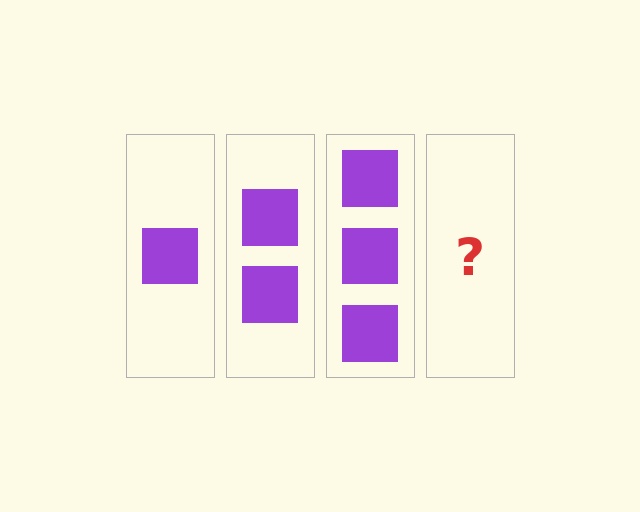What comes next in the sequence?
The next element should be 4 squares.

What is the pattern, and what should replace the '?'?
The pattern is that each step adds one more square. The '?' should be 4 squares.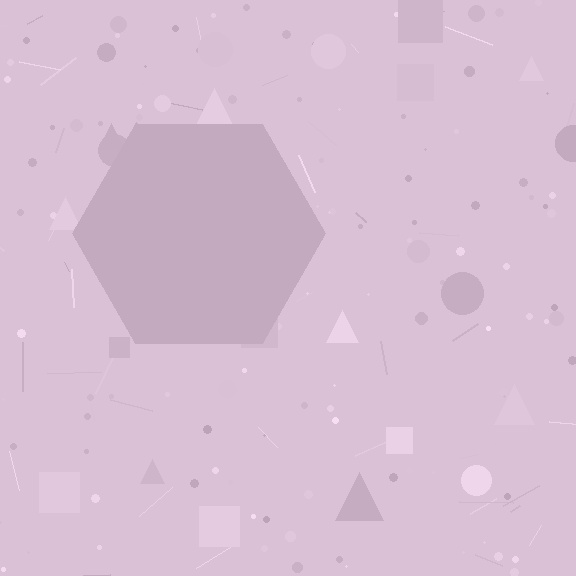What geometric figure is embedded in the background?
A hexagon is embedded in the background.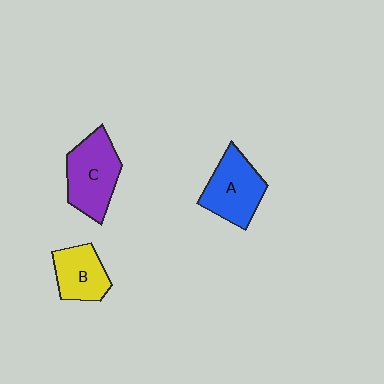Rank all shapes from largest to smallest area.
From largest to smallest: C (purple), A (blue), B (yellow).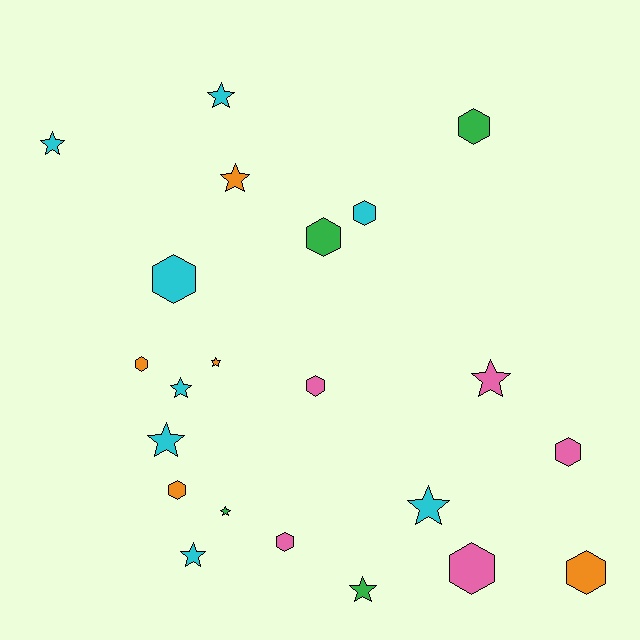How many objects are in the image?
There are 22 objects.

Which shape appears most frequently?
Hexagon, with 11 objects.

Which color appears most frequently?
Cyan, with 8 objects.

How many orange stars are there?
There are 2 orange stars.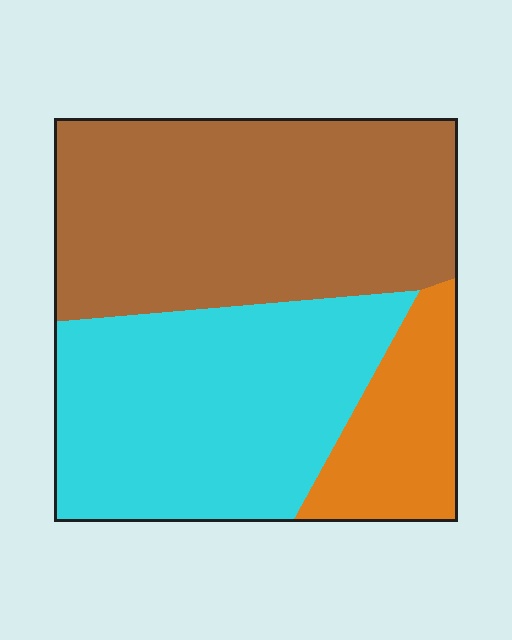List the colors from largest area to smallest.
From largest to smallest: brown, cyan, orange.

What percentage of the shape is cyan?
Cyan covers 39% of the shape.